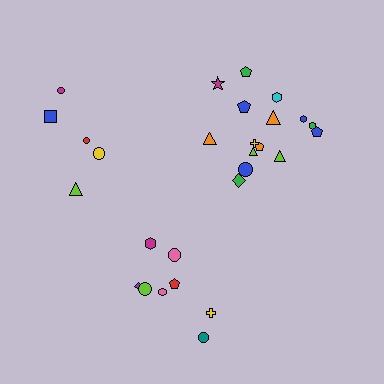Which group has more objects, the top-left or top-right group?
The top-right group.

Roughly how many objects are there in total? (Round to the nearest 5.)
Roughly 30 objects in total.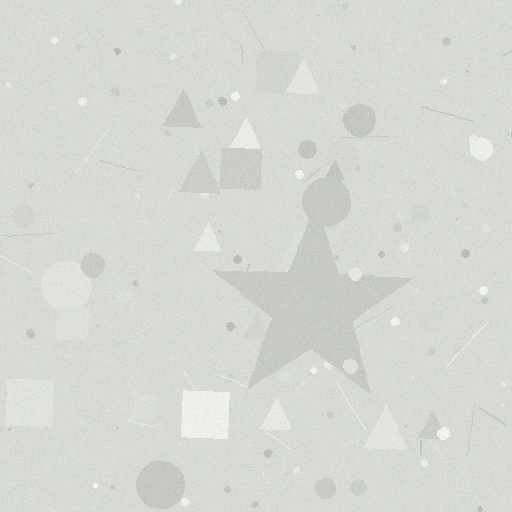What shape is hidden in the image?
A star is hidden in the image.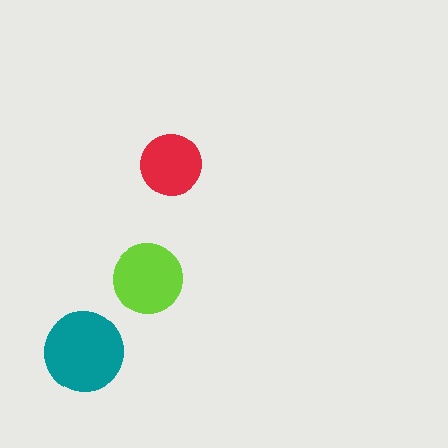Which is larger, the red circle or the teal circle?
The teal one.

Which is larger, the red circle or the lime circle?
The lime one.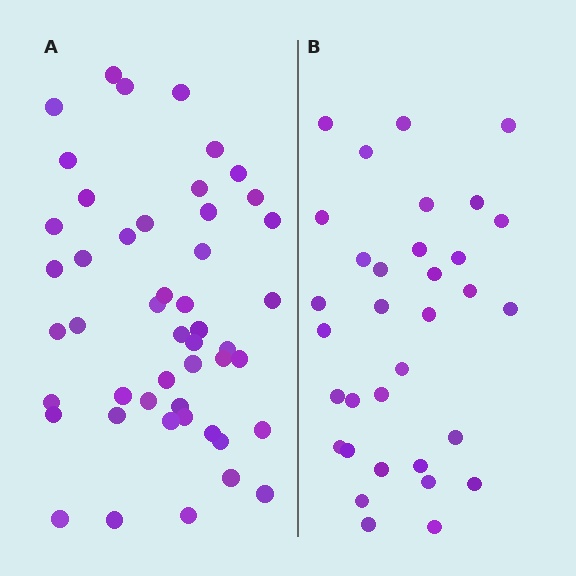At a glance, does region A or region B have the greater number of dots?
Region A (the left region) has more dots.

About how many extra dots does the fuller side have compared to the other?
Region A has approximately 15 more dots than region B.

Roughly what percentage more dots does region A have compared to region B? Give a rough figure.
About 45% more.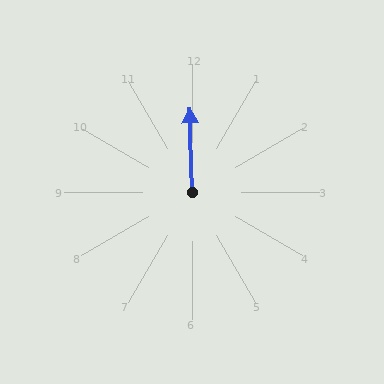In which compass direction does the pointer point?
North.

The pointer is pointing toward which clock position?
Roughly 12 o'clock.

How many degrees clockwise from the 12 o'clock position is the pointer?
Approximately 358 degrees.